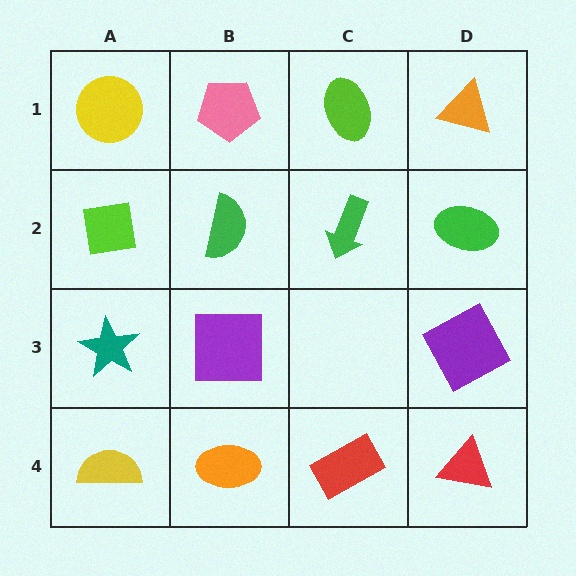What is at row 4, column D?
A red triangle.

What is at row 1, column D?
An orange triangle.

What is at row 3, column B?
A purple square.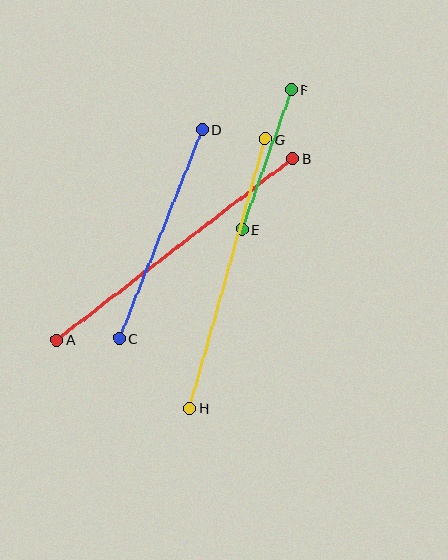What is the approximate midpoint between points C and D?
The midpoint is at approximately (161, 234) pixels.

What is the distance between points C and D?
The distance is approximately 225 pixels.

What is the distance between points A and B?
The distance is approximately 298 pixels.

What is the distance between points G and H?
The distance is approximately 280 pixels.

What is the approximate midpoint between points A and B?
The midpoint is at approximately (175, 249) pixels.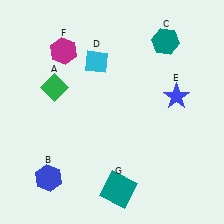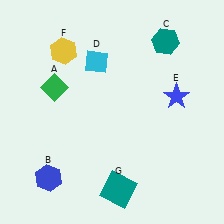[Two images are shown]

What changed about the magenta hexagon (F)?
In Image 1, F is magenta. In Image 2, it changed to yellow.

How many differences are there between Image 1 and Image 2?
There is 1 difference between the two images.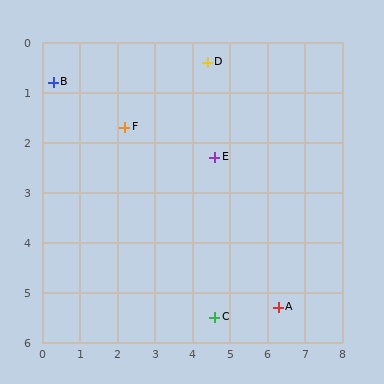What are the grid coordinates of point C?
Point C is at approximately (4.6, 5.5).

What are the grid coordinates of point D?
Point D is at approximately (4.4, 0.4).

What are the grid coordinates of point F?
Point F is at approximately (2.2, 1.7).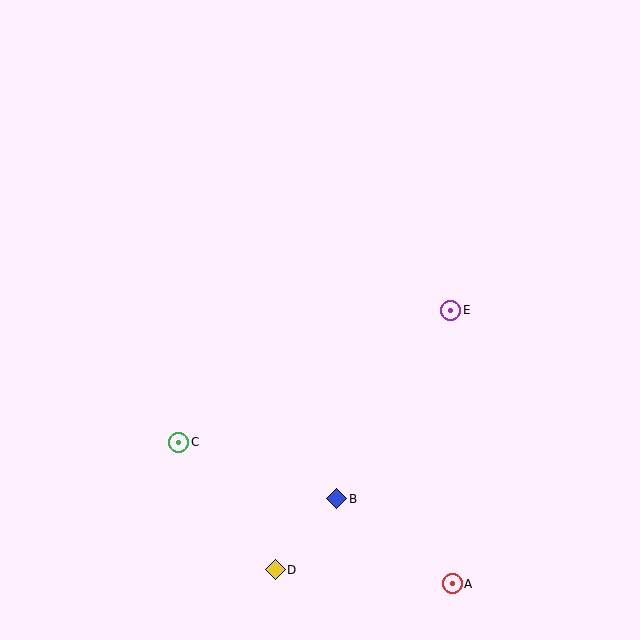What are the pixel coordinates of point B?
Point B is at (337, 499).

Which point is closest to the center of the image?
Point E at (451, 310) is closest to the center.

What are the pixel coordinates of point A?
Point A is at (452, 584).